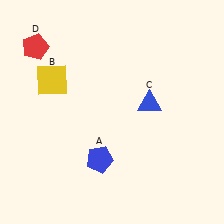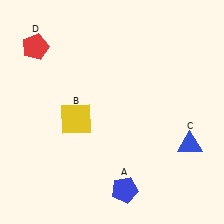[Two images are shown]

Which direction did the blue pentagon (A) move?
The blue pentagon (A) moved down.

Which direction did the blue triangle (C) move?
The blue triangle (C) moved down.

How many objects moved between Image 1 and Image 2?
3 objects moved between the two images.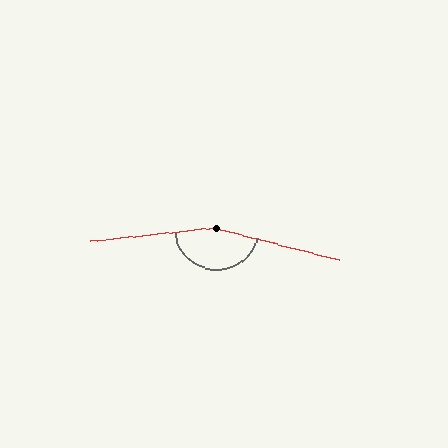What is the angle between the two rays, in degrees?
Approximately 159 degrees.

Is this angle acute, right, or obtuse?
It is obtuse.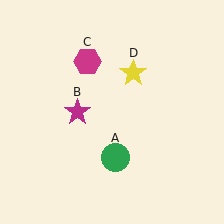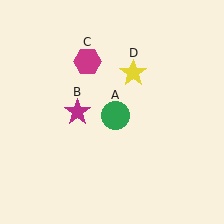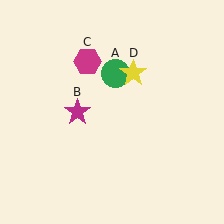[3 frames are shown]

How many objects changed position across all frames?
1 object changed position: green circle (object A).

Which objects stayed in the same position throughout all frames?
Magenta star (object B) and magenta hexagon (object C) and yellow star (object D) remained stationary.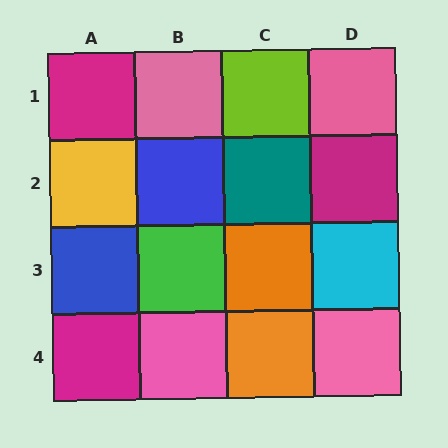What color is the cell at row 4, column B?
Pink.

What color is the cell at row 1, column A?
Magenta.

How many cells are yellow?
1 cell is yellow.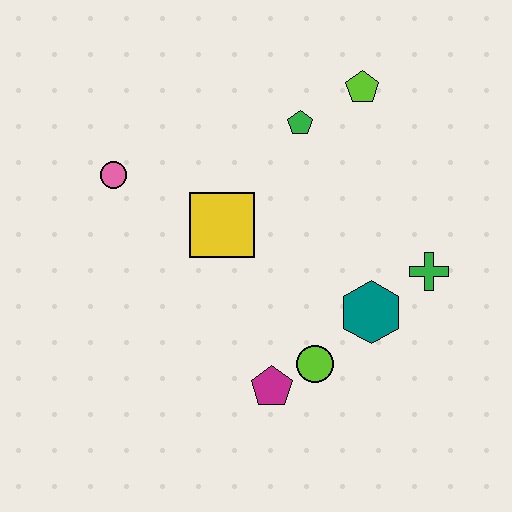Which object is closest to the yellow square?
The pink circle is closest to the yellow square.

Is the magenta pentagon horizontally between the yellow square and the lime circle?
Yes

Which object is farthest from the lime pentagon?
The magenta pentagon is farthest from the lime pentagon.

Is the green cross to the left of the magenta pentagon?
No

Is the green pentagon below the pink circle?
No